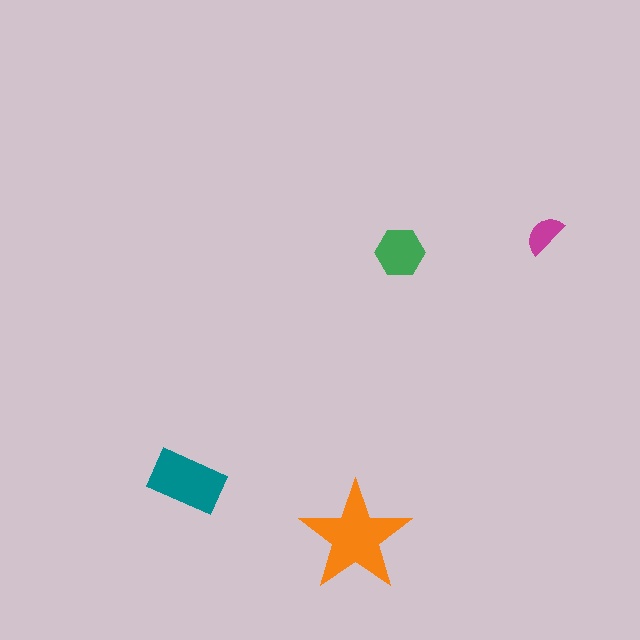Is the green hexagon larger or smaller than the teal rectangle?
Smaller.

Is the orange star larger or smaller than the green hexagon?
Larger.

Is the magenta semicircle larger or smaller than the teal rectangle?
Smaller.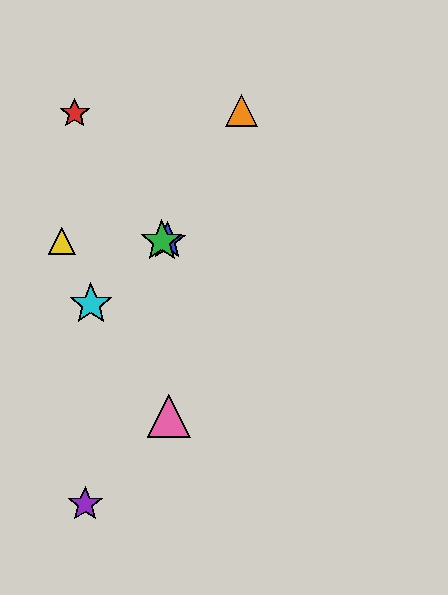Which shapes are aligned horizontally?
The blue star, the green star, the yellow triangle are aligned horizontally.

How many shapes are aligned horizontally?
3 shapes (the blue star, the green star, the yellow triangle) are aligned horizontally.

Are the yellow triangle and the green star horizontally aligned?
Yes, both are at y≈241.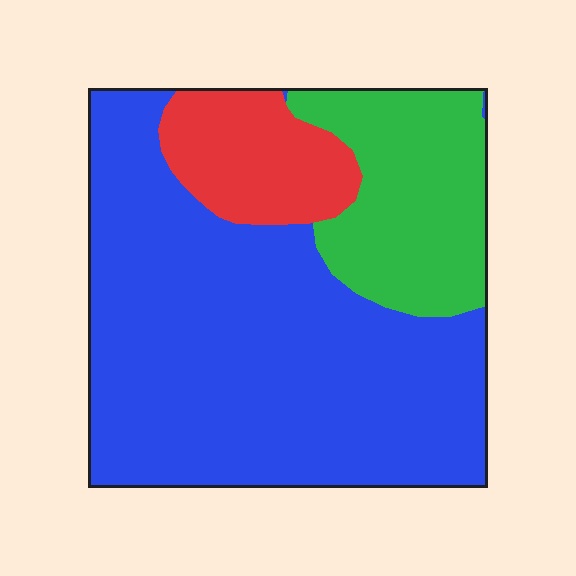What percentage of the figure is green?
Green covers roughly 20% of the figure.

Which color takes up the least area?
Red, at roughly 15%.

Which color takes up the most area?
Blue, at roughly 65%.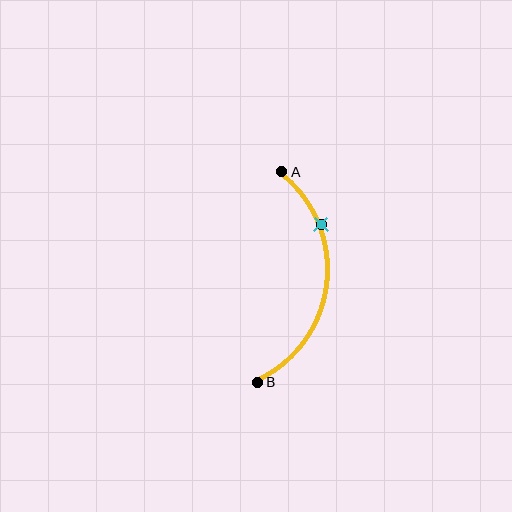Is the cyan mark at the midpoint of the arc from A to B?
No. The cyan mark lies on the arc but is closer to endpoint A. The arc midpoint would be at the point on the curve equidistant along the arc from both A and B.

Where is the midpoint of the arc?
The arc midpoint is the point on the curve farthest from the straight line joining A and B. It sits to the right of that line.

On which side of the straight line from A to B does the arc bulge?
The arc bulges to the right of the straight line connecting A and B.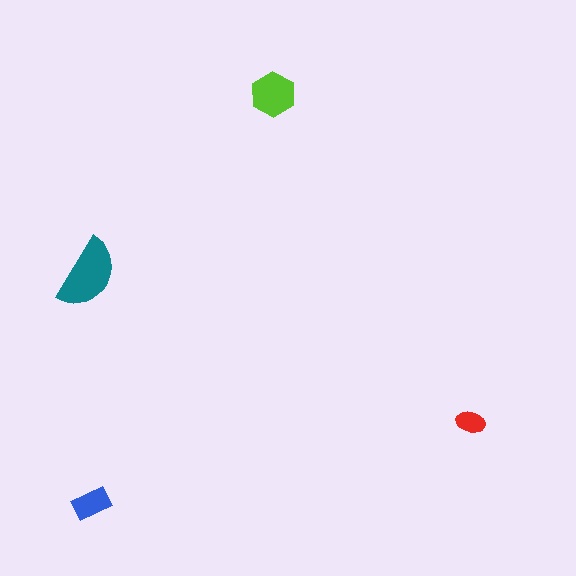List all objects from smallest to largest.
The red ellipse, the blue rectangle, the lime hexagon, the teal semicircle.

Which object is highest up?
The lime hexagon is topmost.